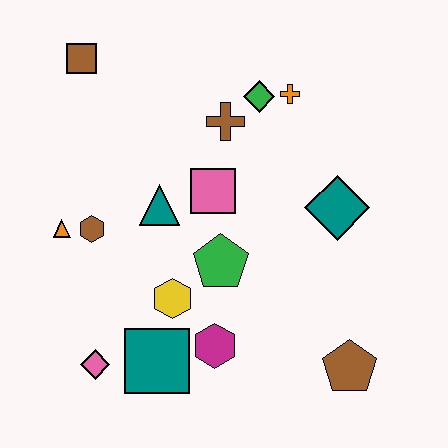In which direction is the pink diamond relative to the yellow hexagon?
The pink diamond is to the left of the yellow hexagon.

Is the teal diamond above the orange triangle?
Yes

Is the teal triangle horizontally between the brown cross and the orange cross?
No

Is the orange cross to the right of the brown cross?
Yes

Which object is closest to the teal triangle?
The pink square is closest to the teal triangle.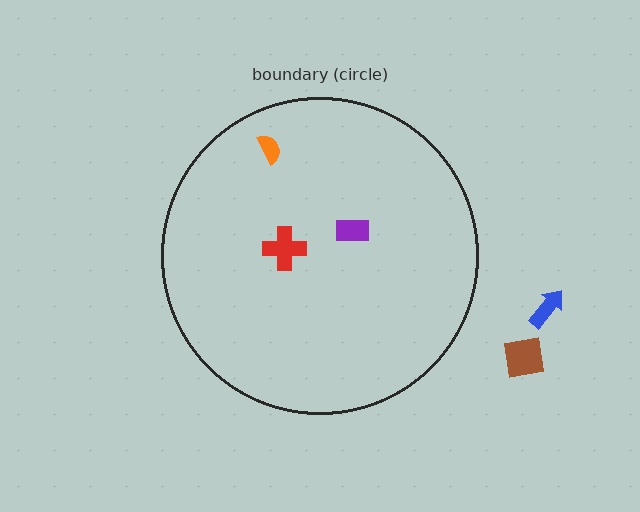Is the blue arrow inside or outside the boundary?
Outside.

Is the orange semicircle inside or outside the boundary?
Inside.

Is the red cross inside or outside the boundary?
Inside.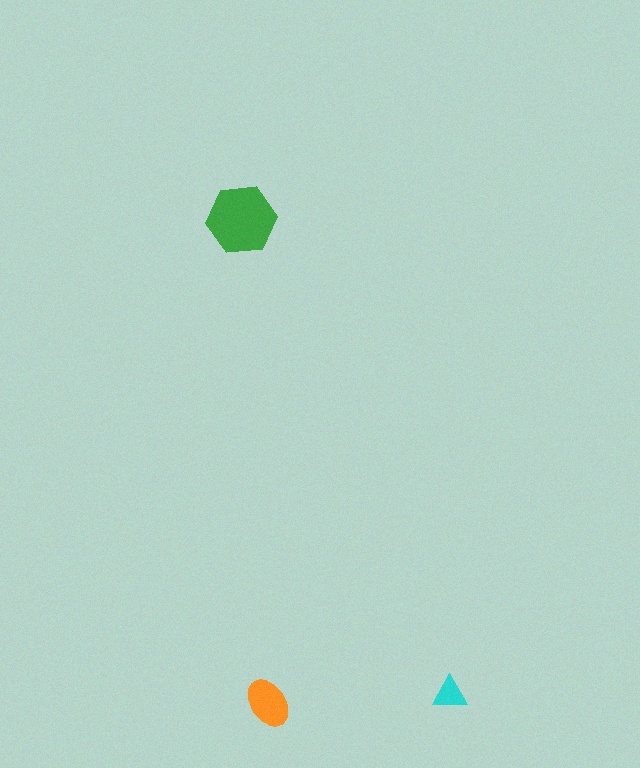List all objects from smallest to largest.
The cyan triangle, the orange ellipse, the green hexagon.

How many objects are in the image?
There are 3 objects in the image.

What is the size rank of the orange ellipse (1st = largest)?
2nd.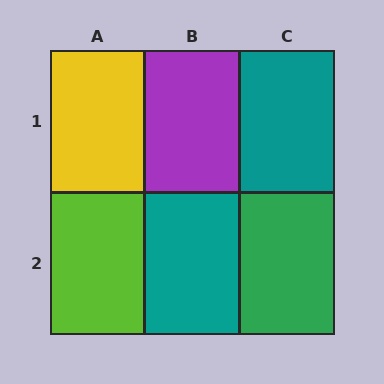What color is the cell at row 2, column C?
Green.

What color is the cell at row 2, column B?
Teal.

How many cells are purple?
1 cell is purple.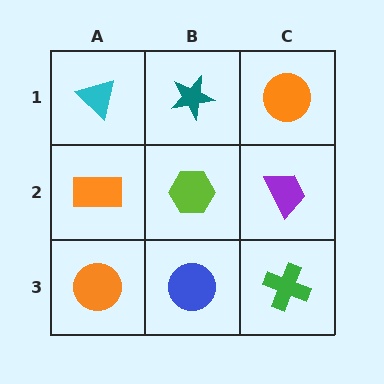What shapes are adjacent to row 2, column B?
A teal star (row 1, column B), a blue circle (row 3, column B), an orange rectangle (row 2, column A), a purple trapezoid (row 2, column C).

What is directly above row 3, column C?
A purple trapezoid.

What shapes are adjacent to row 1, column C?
A purple trapezoid (row 2, column C), a teal star (row 1, column B).